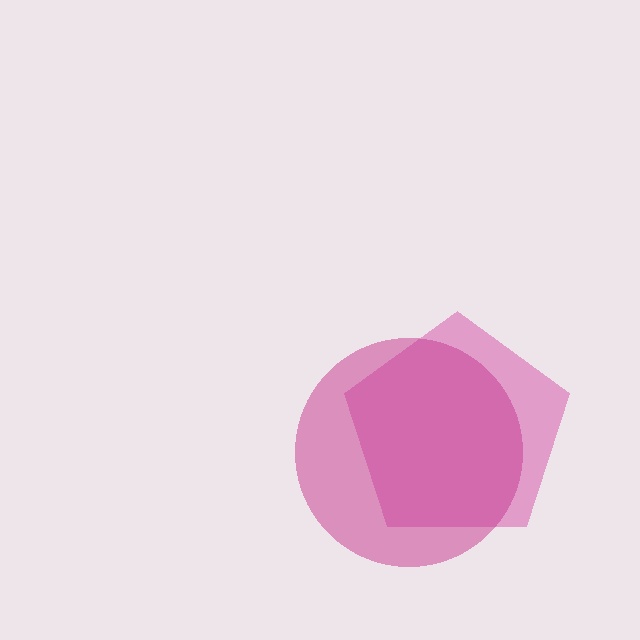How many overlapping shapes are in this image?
There are 2 overlapping shapes in the image.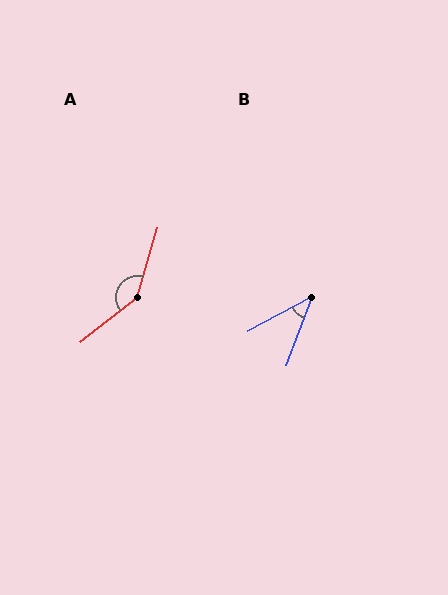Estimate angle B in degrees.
Approximately 41 degrees.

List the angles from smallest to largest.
B (41°), A (145°).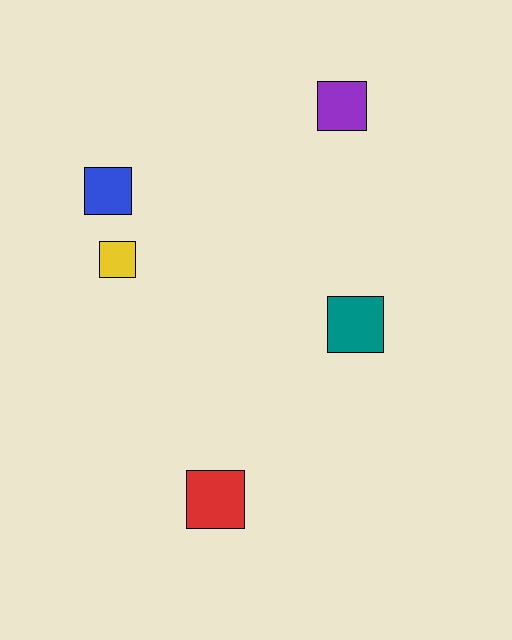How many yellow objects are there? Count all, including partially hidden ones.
There is 1 yellow object.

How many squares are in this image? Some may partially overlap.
There are 5 squares.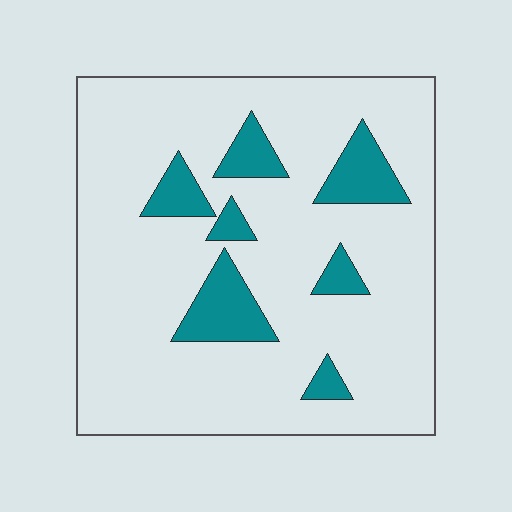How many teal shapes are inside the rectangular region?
7.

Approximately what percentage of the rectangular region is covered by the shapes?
Approximately 15%.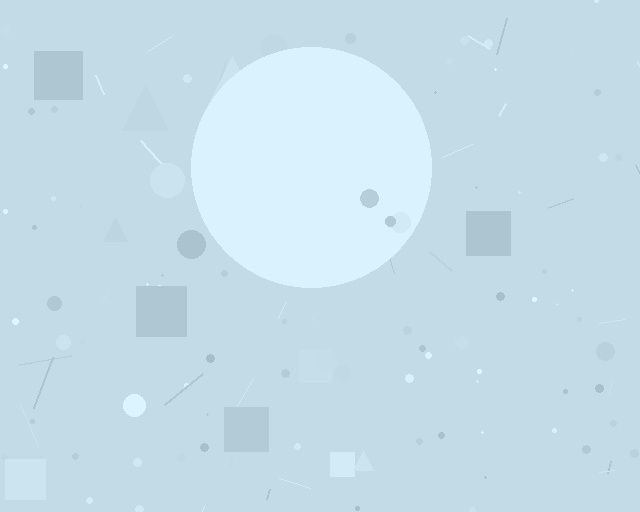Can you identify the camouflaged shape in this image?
The camouflaged shape is a circle.